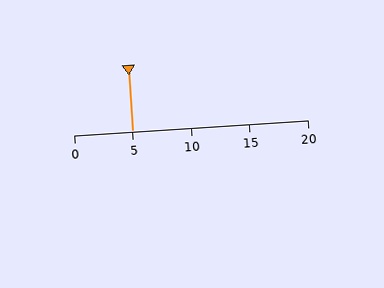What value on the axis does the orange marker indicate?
The marker indicates approximately 5.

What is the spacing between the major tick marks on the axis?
The major ticks are spaced 5 apart.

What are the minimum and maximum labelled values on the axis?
The axis runs from 0 to 20.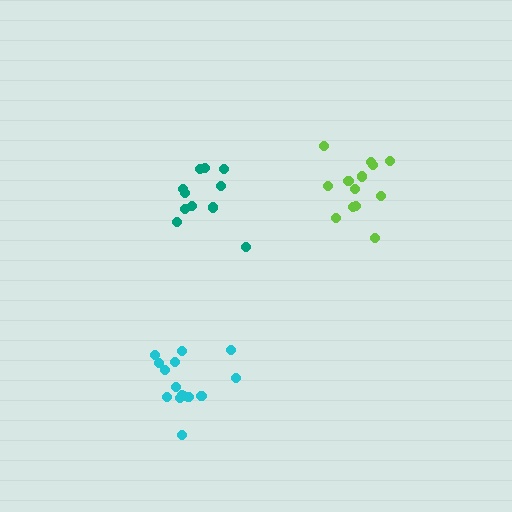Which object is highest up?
The teal cluster is topmost.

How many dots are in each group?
Group 1: 15 dots, Group 2: 11 dots, Group 3: 13 dots (39 total).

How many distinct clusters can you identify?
There are 3 distinct clusters.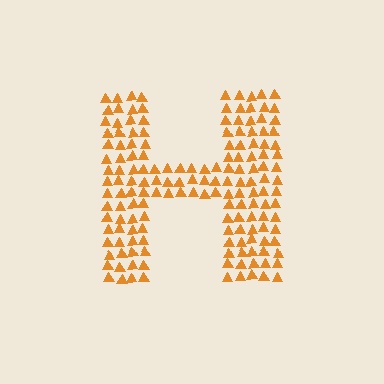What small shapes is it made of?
It is made of small triangles.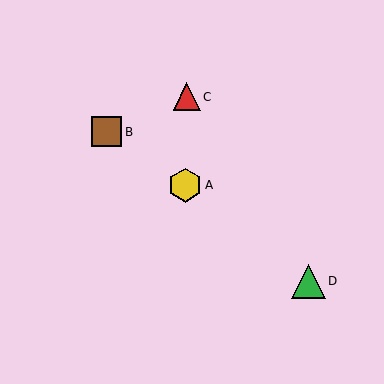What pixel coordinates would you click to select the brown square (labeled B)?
Click at (107, 132) to select the brown square B.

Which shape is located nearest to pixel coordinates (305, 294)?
The green triangle (labeled D) at (308, 281) is nearest to that location.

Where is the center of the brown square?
The center of the brown square is at (107, 132).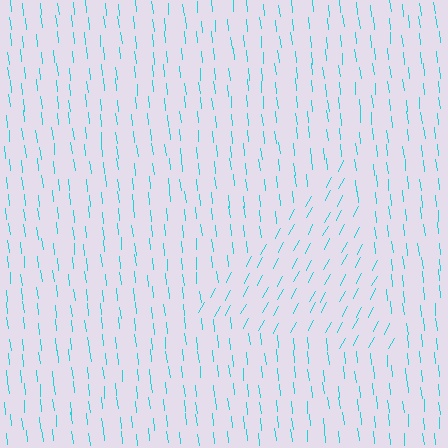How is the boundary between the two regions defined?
The boundary is defined purely by a change in line orientation (approximately 34 degrees difference). All lines are the same color and thickness.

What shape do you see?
I see a triangle.